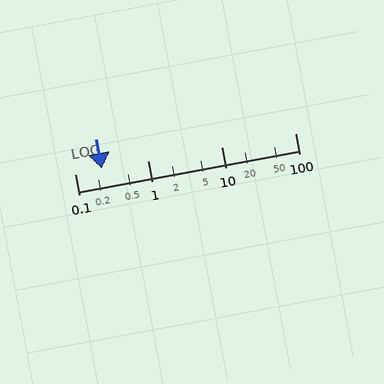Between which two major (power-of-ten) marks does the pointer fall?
The pointer is between 0.1 and 1.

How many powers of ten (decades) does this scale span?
The scale spans 3 decades, from 0.1 to 100.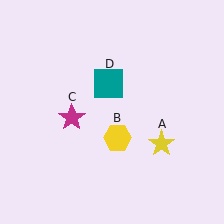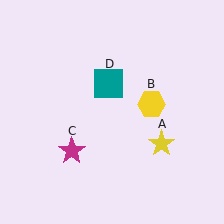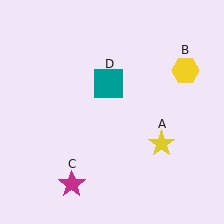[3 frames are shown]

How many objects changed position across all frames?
2 objects changed position: yellow hexagon (object B), magenta star (object C).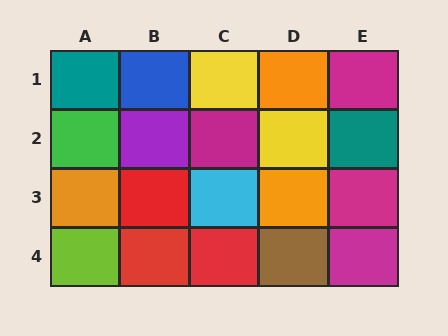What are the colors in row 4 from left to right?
Lime, red, red, brown, magenta.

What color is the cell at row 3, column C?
Cyan.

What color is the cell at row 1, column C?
Yellow.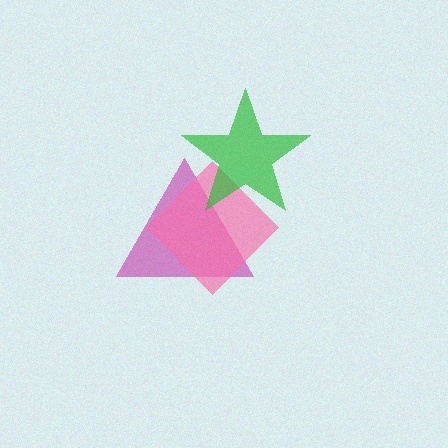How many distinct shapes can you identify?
There are 3 distinct shapes: a magenta triangle, a pink diamond, a green star.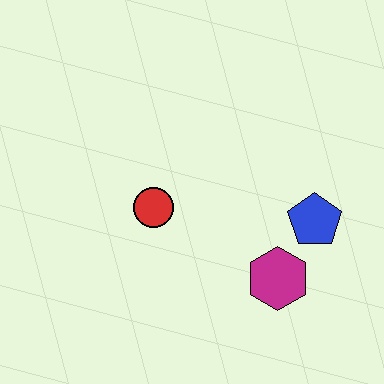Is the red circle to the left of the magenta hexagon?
Yes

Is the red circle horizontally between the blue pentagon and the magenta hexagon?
No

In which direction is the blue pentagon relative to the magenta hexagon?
The blue pentagon is above the magenta hexagon.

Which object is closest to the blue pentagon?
The magenta hexagon is closest to the blue pentagon.